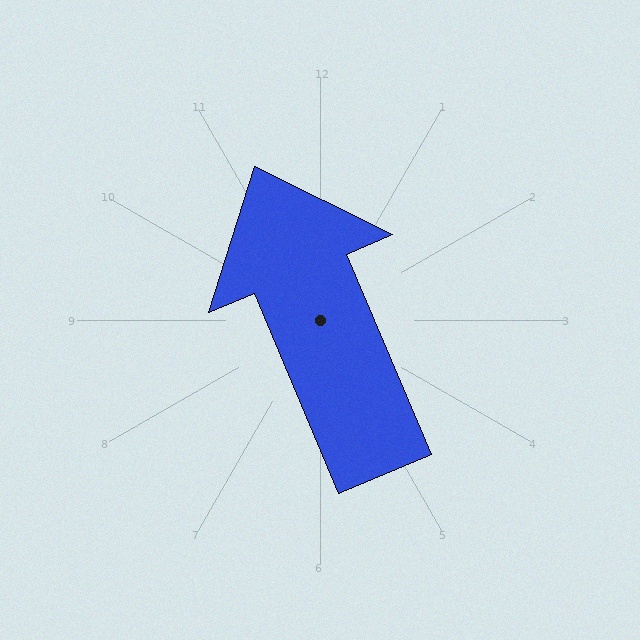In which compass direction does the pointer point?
Northwest.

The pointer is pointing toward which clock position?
Roughly 11 o'clock.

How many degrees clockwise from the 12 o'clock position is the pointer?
Approximately 337 degrees.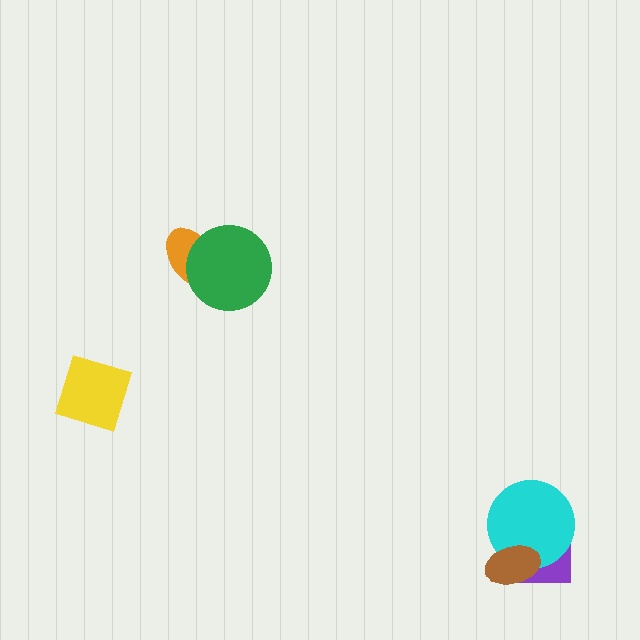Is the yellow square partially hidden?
No, no other shape covers it.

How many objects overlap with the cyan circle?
2 objects overlap with the cyan circle.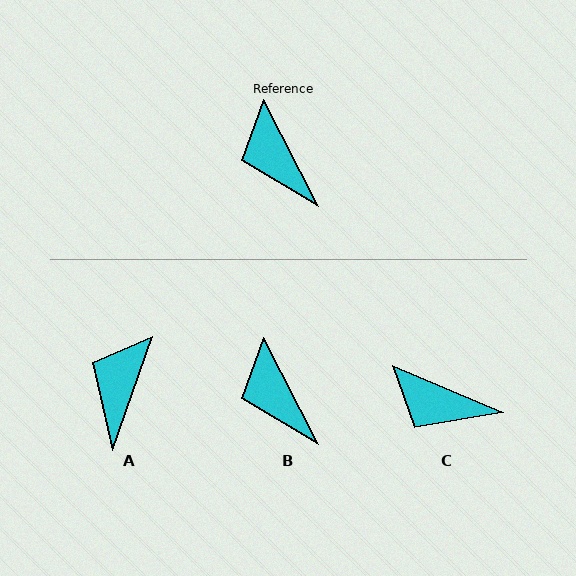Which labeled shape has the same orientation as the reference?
B.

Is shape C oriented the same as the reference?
No, it is off by about 40 degrees.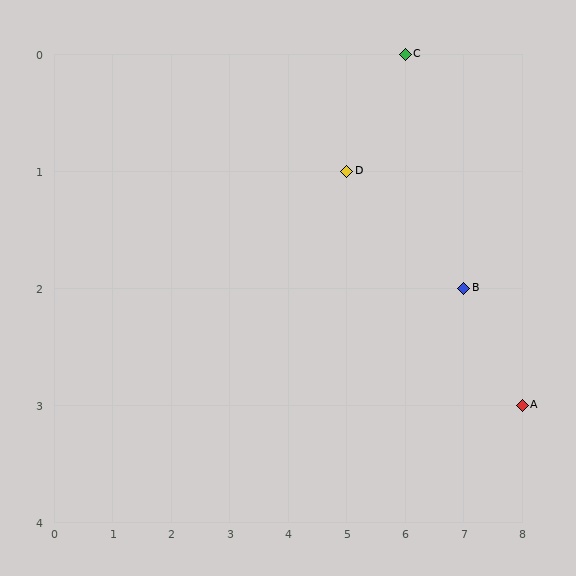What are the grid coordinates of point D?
Point D is at grid coordinates (5, 1).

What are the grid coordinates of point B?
Point B is at grid coordinates (7, 2).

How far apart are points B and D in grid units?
Points B and D are 2 columns and 1 row apart (about 2.2 grid units diagonally).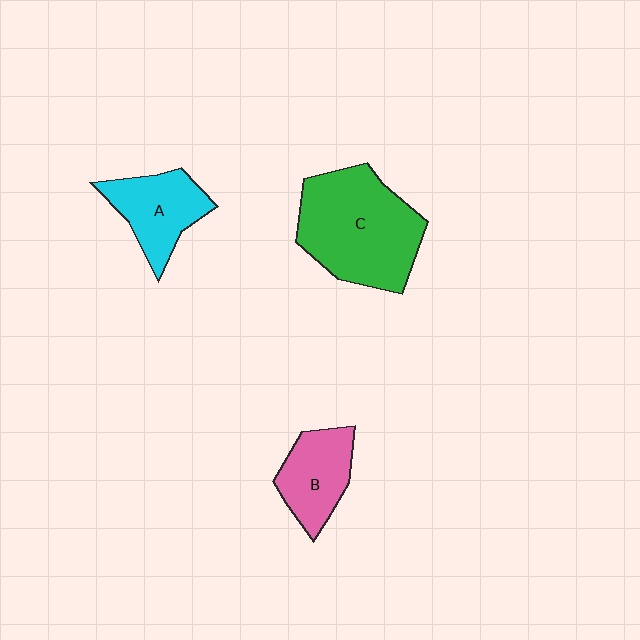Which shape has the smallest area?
Shape B (pink).